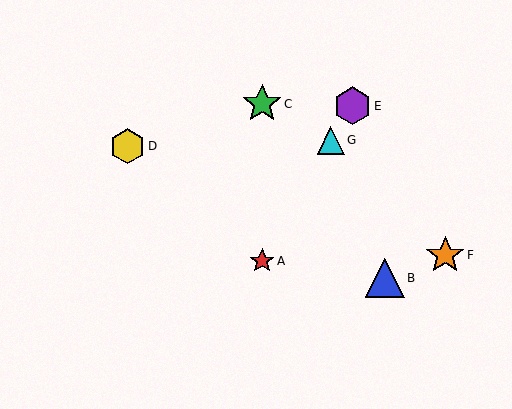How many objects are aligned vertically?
2 objects (A, C) are aligned vertically.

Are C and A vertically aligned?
Yes, both are at x≈262.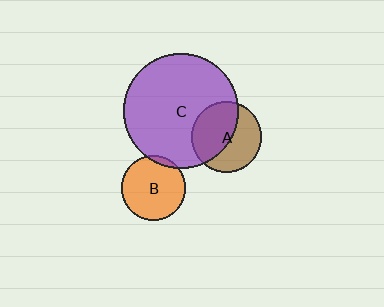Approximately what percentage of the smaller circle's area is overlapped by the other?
Approximately 5%.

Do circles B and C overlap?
Yes.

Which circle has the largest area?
Circle C (purple).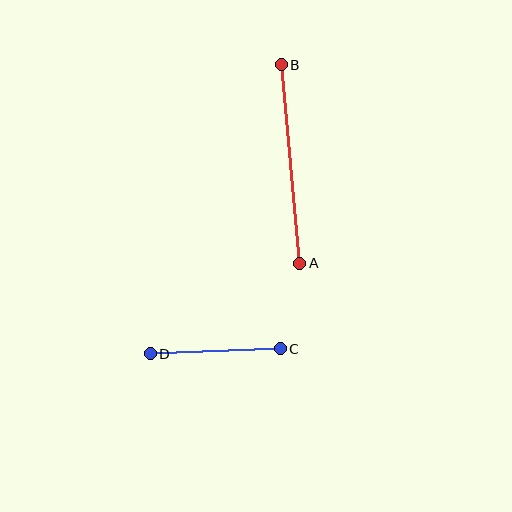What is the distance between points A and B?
The distance is approximately 199 pixels.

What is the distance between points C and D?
The distance is approximately 130 pixels.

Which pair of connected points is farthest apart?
Points A and B are farthest apart.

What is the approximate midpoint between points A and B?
The midpoint is at approximately (291, 164) pixels.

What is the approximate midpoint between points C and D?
The midpoint is at approximately (215, 351) pixels.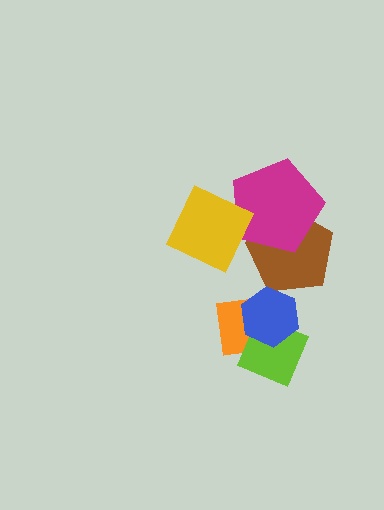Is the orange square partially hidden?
Yes, it is partially covered by another shape.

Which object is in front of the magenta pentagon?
The yellow diamond is in front of the magenta pentagon.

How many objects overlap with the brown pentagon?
2 objects overlap with the brown pentagon.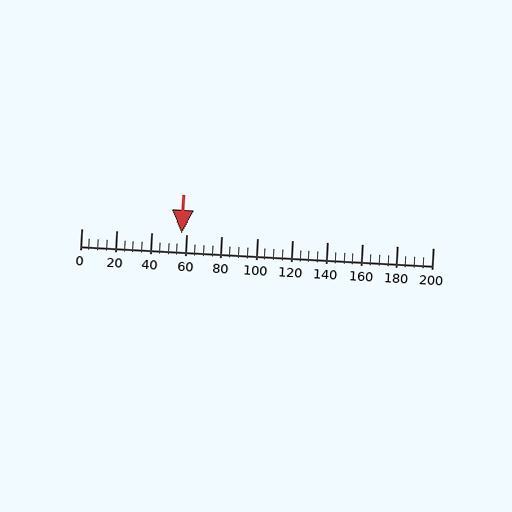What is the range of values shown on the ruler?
The ruler shows values from 0 to 200.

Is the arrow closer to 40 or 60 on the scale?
The arrow is closer to 60.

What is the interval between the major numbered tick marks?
The major tick marks are spaced 20 units apart.